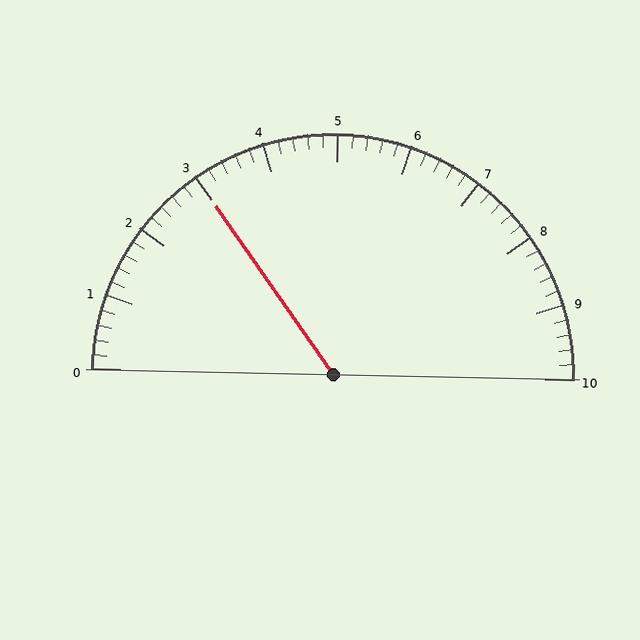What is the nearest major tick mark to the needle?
The nearest major tick mark is 3.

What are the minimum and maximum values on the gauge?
The gauge ranges from 0 to 10.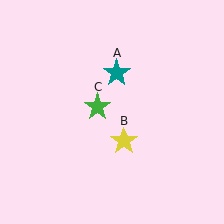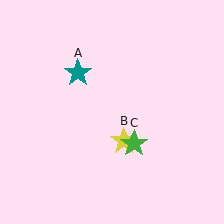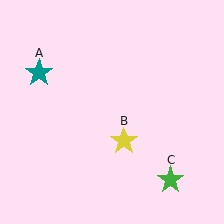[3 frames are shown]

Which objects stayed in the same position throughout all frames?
Yellow star (object B) remained stationary.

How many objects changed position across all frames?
2 objects changed position: teal star (object A), green star (object C).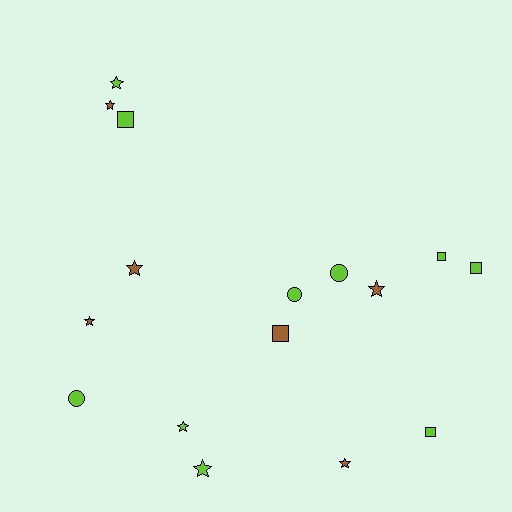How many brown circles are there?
There are no brown circles.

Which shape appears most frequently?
Star, with 8 objects.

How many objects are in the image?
There are 16 objects.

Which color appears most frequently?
Lime, with 10 objects.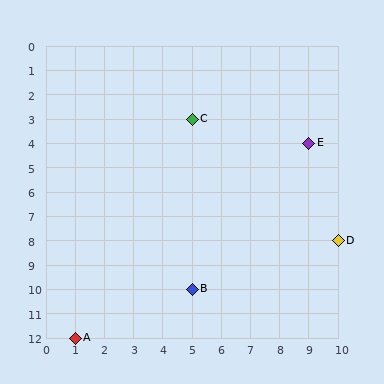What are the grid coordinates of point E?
Point E is at grid coordinates (9, 4).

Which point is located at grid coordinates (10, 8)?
Point D is at (10, 8).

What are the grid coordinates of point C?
Point C is at grid coordinates (5, 3).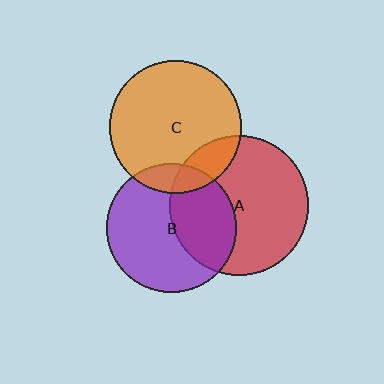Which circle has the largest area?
Circle A (red).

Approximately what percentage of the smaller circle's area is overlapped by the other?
Approximately 15%.